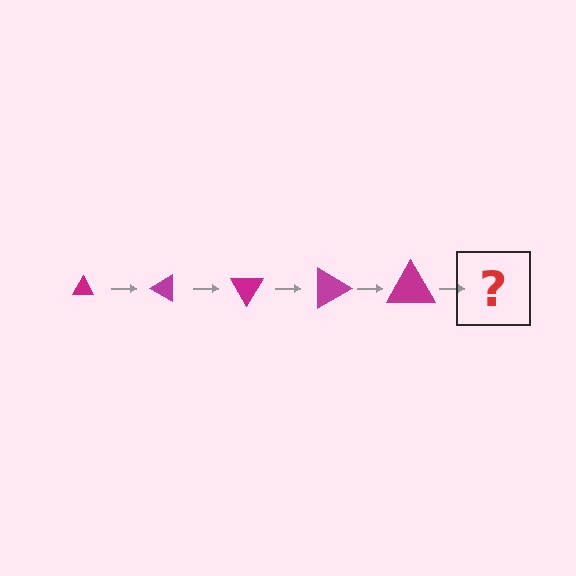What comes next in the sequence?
The next element should be a triangle, larger than the previous one and rotated 150 degrees from the start.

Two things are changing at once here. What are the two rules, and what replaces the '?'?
The two rules are that the triangle grows larger each step and it rotates 30 degrees each step. The '?' should be a triangle, larger than the previous one and rotated 150 degrees from the start.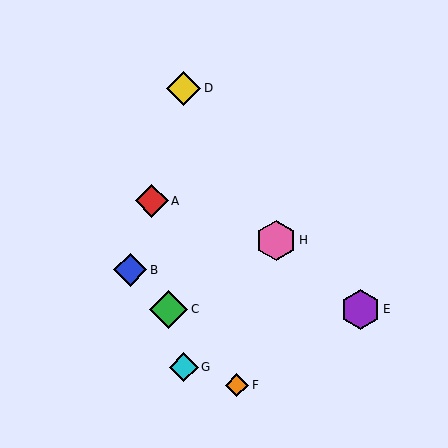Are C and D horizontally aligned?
No, C is at y≈309 and D is at y≈88.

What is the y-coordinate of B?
Object B is at y≈270.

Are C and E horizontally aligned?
Yes, both are at y≈309.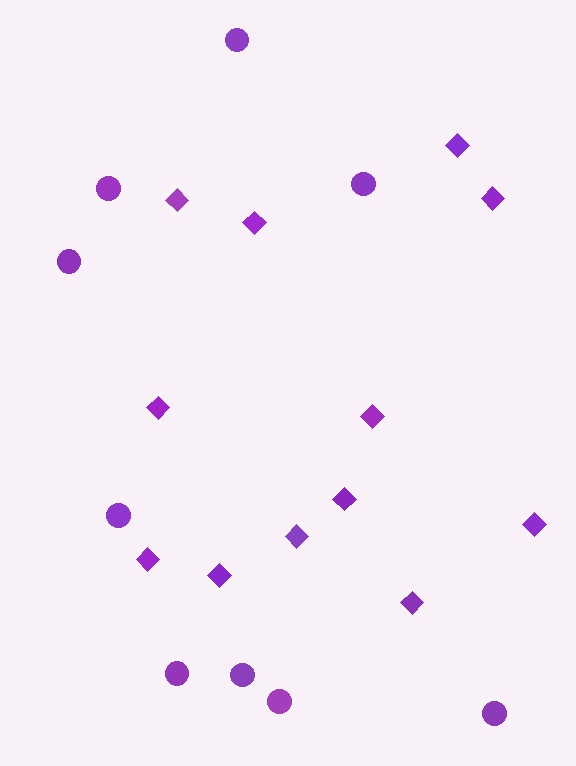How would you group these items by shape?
There are 2 groups: one group of circles (9) and one group of diamonds (12).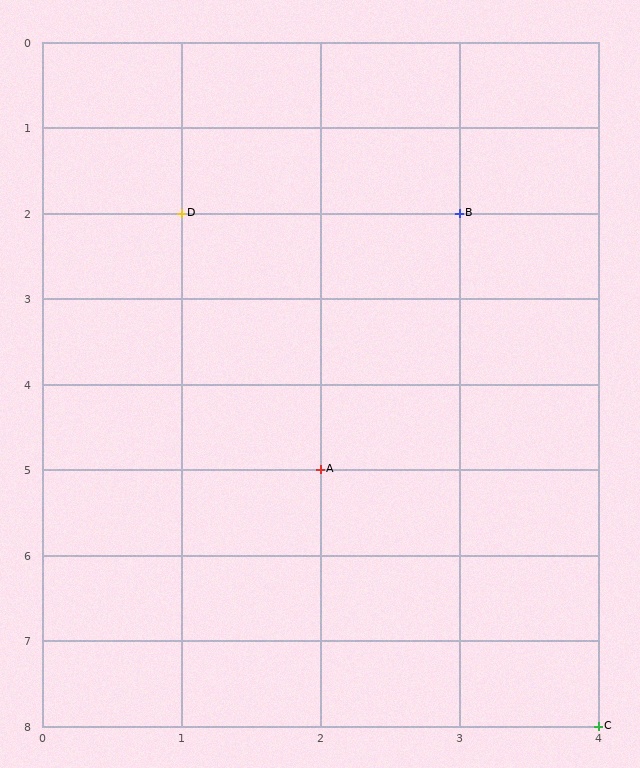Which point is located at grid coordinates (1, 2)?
Point D is at (1, 2).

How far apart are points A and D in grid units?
Points A and D are 1 column and 3 rows apart (about 3.2 grid units diagonally).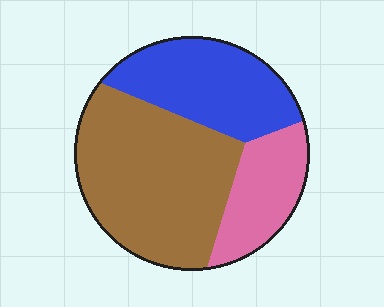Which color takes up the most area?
Brown, at roughly 50%.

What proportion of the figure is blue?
Blue takes up about one third (1/3) of the figure.